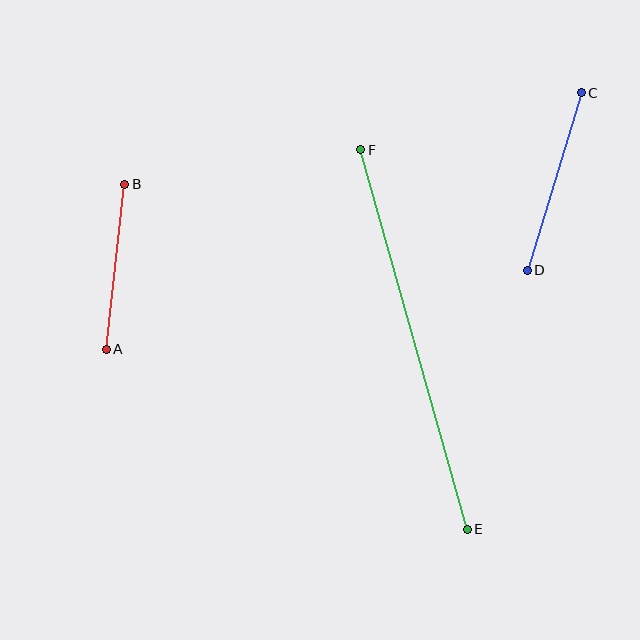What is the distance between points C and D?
The distance is approximately 186 pixels.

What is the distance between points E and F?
The distance is approximately 394 pixels.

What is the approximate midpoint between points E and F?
The midpoint is at approximately (414, 339) pixels.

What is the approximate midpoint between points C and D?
The midpoint is at approximately (554, 182) pixels.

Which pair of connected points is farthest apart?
Points E and F are farthest apart.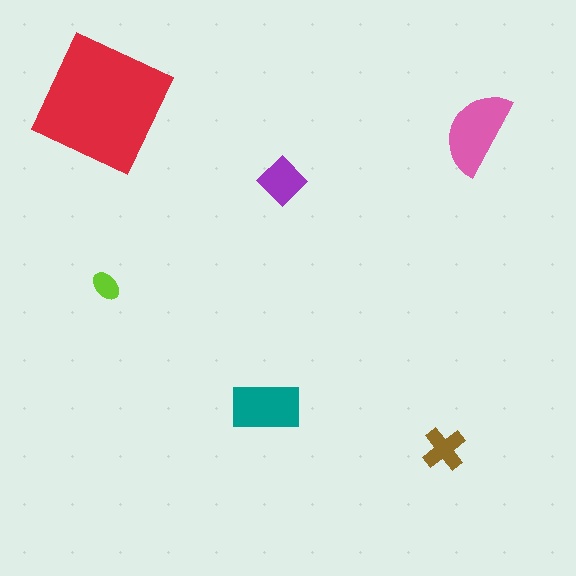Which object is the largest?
The red square.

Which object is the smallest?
The lime ellipse.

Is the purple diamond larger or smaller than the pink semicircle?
Smaller.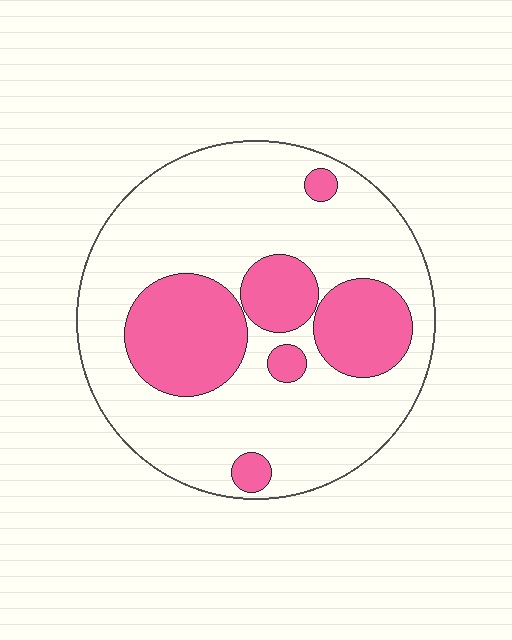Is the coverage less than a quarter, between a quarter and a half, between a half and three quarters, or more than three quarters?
Between a quarter and a half.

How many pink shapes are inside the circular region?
6.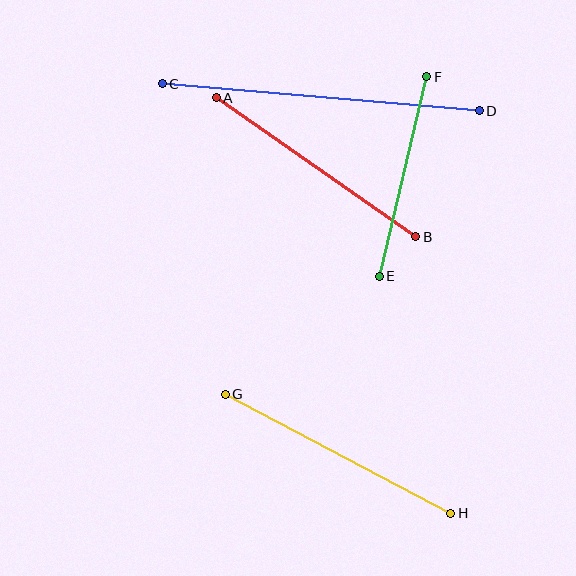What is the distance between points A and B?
The distance is approximately 243 pixels.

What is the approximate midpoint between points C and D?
The midpoint is at approximately (321, 97) pixels.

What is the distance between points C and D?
The distance is approximately 318 pixels.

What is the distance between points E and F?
The distance is approximately 205 pixels.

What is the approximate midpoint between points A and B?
The midpoint is at approximately (316, 167) pixels.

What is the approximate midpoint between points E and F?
The midpoint is at approximately (403, 177) pixels.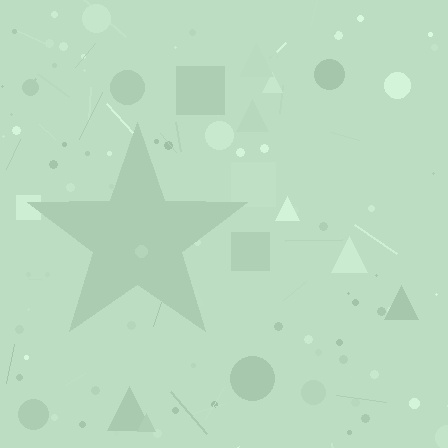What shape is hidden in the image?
A star is hidden in the image.